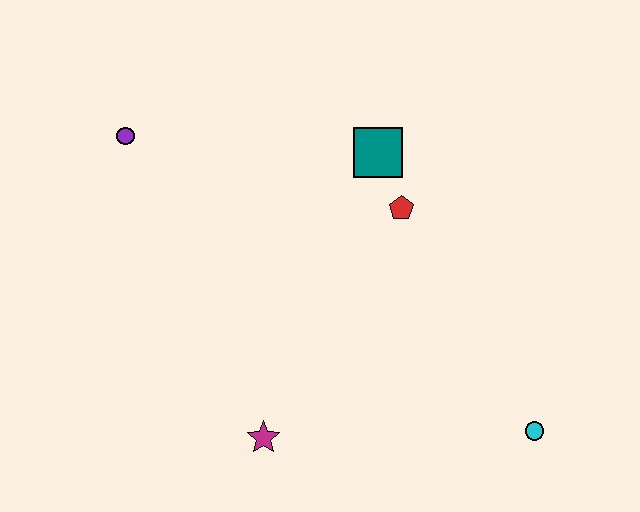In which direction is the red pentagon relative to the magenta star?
The red pentagon is above the magenta star.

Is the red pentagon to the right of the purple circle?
Yes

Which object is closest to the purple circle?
The teal square is closest to the purple circle.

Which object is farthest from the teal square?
The cyan circle is farthest from the teal square.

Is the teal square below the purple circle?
Yes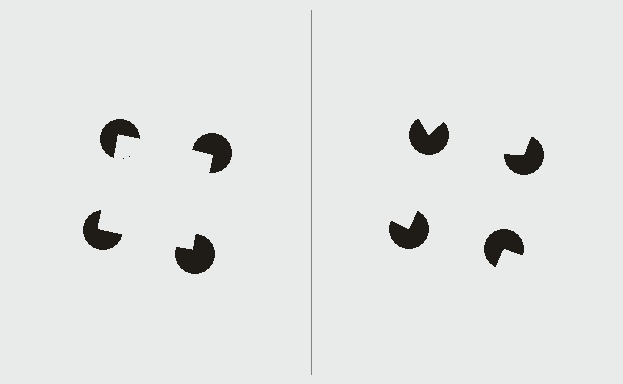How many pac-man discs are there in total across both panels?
8 — 4 on each side.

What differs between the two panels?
The pac-man discs are positioned identically on both sides; only the wedge orientations differ. On the left they align to a square; on the right they are misaligned.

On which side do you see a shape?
An illusory square appears on the left side. On the right side the wedge cuts are rotated, so no coherent shape forms.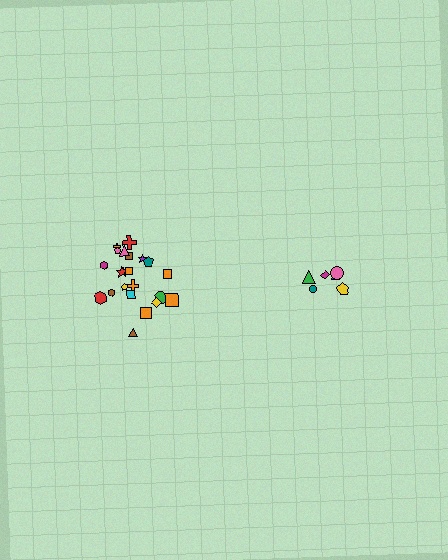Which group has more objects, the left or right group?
The left group.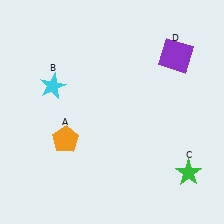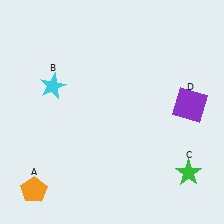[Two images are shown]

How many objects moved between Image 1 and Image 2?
2 objects moved between the two images.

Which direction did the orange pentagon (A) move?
The orange pentagon (A) moved down.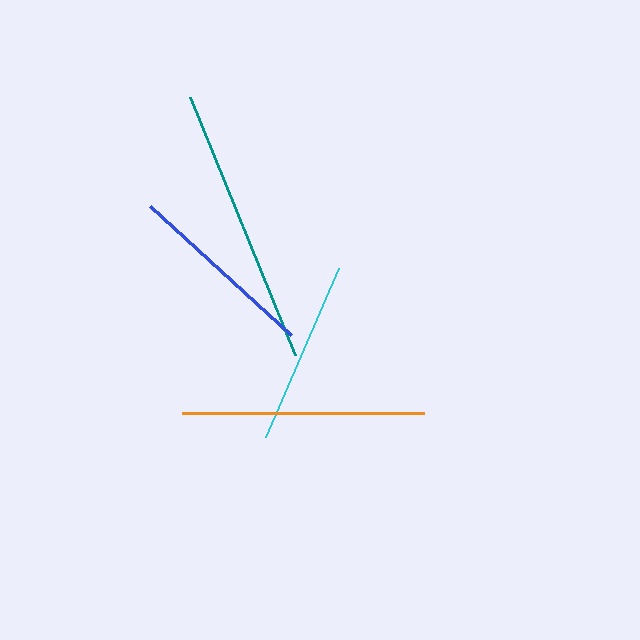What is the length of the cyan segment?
The cyan segment is approximately 185 pixels long.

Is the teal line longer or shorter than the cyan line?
The teal line is longer than the cyan line.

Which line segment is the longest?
The teal line is the longest at approximately 278 pixels.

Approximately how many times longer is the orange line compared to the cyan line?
The orange line is approximately 1.3 times the length of the cyan line.